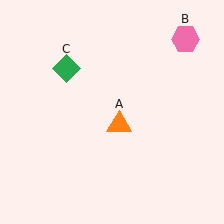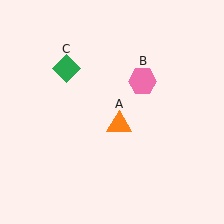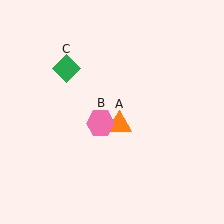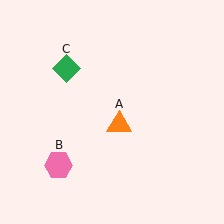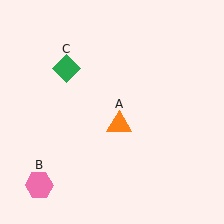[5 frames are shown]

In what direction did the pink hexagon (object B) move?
The pink hexagon (object B) moved down and to the left.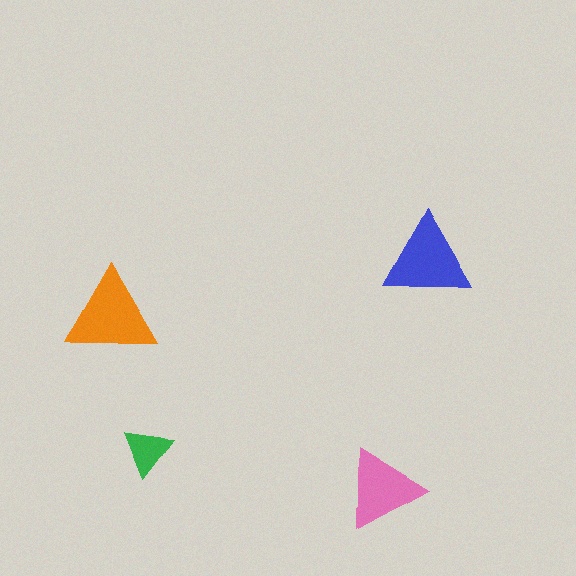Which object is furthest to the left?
The orange triangle is leftmost.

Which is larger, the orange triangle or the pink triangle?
The orange one.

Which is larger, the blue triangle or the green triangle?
The blue one.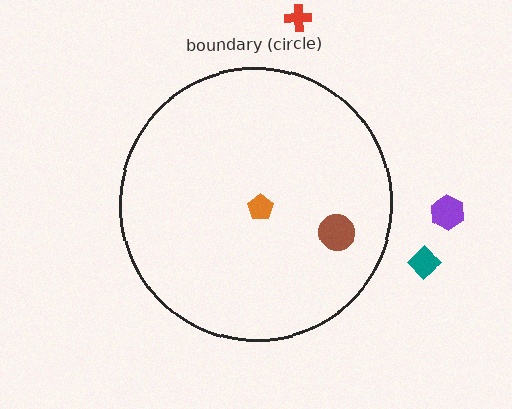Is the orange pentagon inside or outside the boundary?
Inside.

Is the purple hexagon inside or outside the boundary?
Outside.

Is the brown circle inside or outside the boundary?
Inside.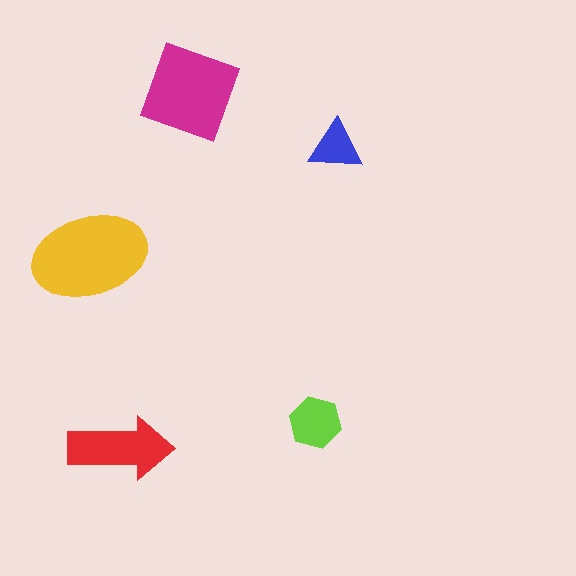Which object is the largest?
The yellow ellipse.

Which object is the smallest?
The blue triangle.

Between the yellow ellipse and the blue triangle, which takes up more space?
The yellow ellipse.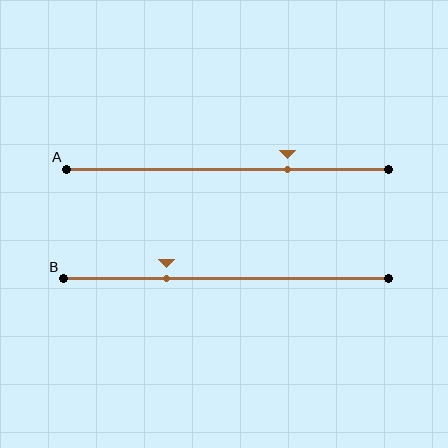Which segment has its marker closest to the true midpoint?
Segment B has its marker closest to the true midpoint.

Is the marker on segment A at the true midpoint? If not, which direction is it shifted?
No, the marker on segment A is shifted to the right by about 19% of the segment length.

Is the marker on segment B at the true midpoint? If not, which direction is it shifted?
No, the marker on segment B is shifted to the left by about 18% of the segment length.